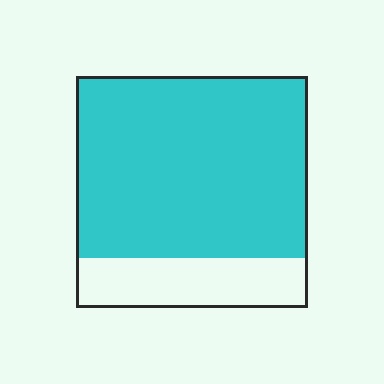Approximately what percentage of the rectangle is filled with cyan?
Approximately 80%.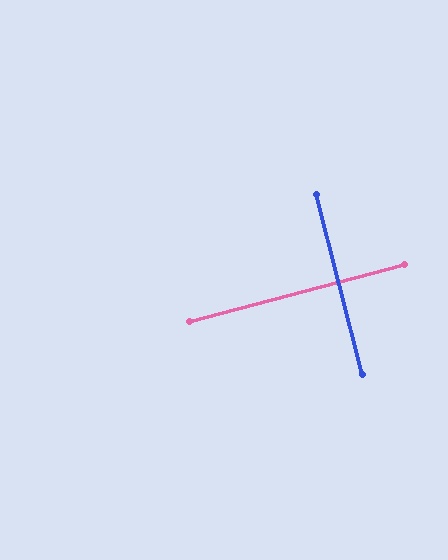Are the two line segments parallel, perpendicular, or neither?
Perpendicular — they meet at approximately 89°.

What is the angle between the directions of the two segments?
Approximately 89 degrees.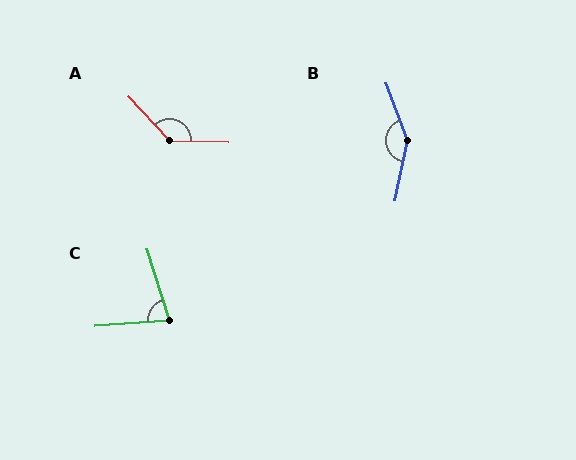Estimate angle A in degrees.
Approximately 135 degrees.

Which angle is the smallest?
C, at approximately 77 degrees.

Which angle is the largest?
B, at approximately 148 degrees.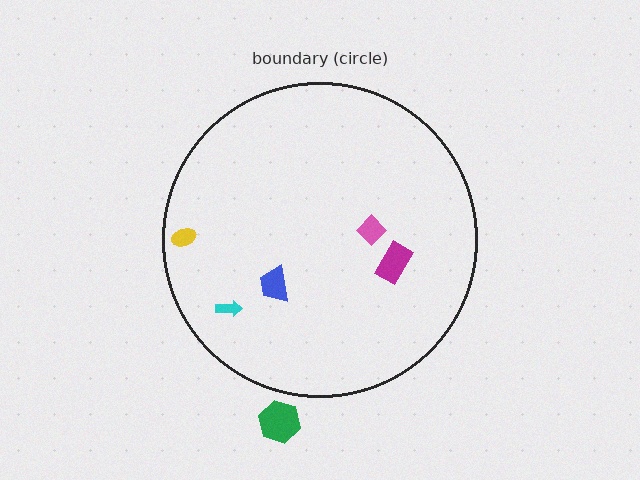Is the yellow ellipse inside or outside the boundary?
Inside.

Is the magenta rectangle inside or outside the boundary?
Inside.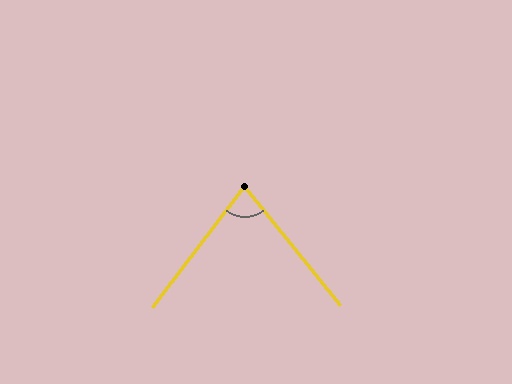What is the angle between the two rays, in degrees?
Approximately 76 degrees.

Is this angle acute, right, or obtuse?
It is acute.